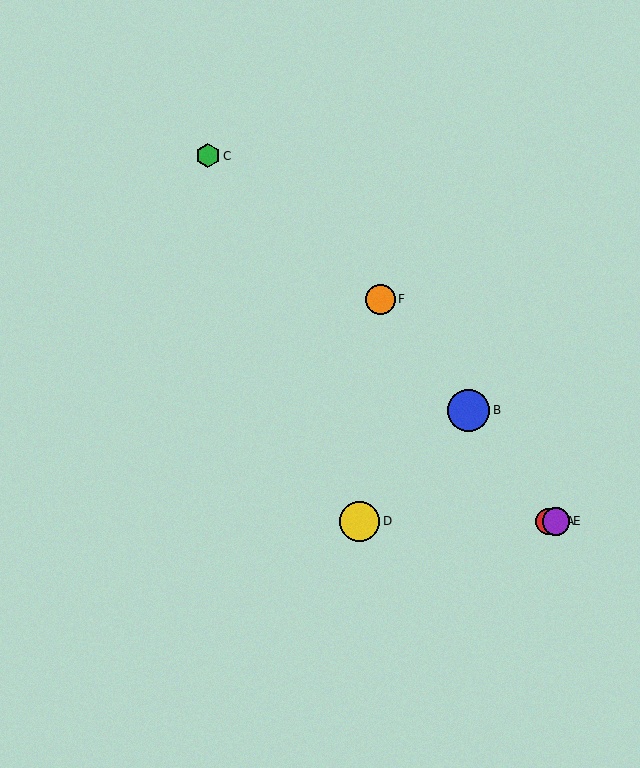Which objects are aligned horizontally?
Objects A, D, E are aligned horizontally.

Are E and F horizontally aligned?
No, E is at y≈521 and F is at y≈299.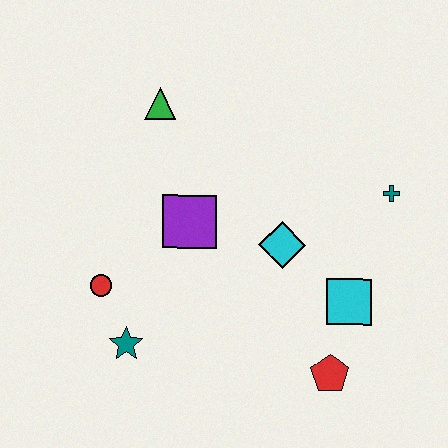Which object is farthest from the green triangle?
The red pentagon is farthest from the green triangle.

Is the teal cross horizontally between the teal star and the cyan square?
No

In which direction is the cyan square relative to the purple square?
The cyan square is to the right of the purple square.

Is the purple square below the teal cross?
Yes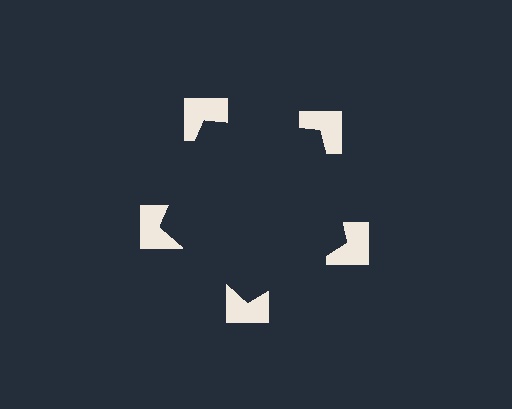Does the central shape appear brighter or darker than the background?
It typically appears slightly darker than the background, even though no actual brightness change is drawn.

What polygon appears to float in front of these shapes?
An illusory pentagon — its edges are inferred from the aligned wedge cuts in the notched squares, not physically drawn.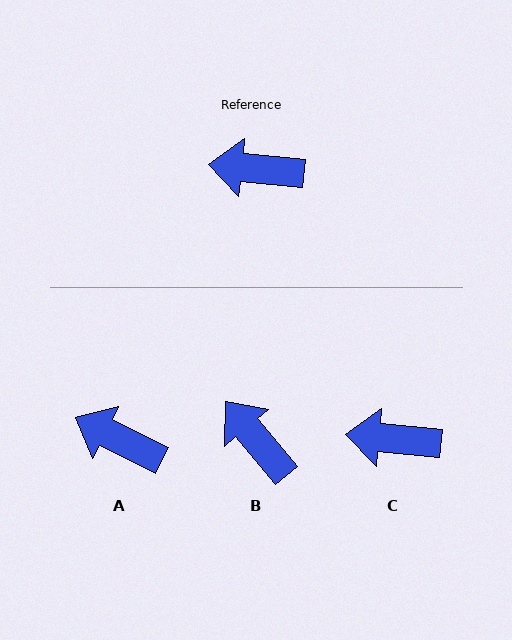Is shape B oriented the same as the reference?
No, it is off by about 45 degrees.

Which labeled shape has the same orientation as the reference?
C.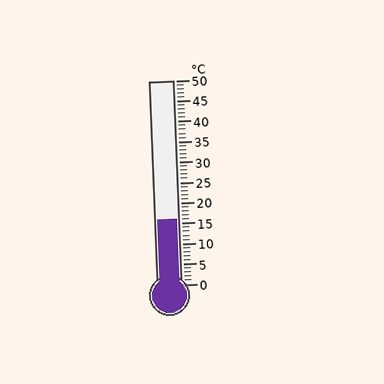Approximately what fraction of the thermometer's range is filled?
The thermometer is filled to approximately 30% of its range.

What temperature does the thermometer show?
The thermometer shows approximately 16°C.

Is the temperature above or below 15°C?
The temperature is above 15°C.